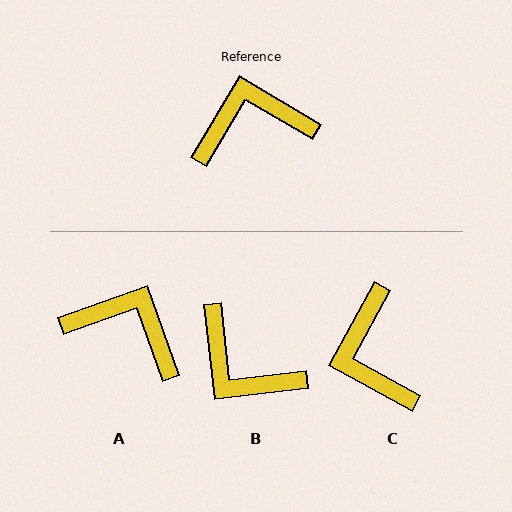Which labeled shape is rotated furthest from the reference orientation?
B, about 127 degrees away.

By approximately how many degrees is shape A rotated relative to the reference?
Approximately 40 degrees clockwise.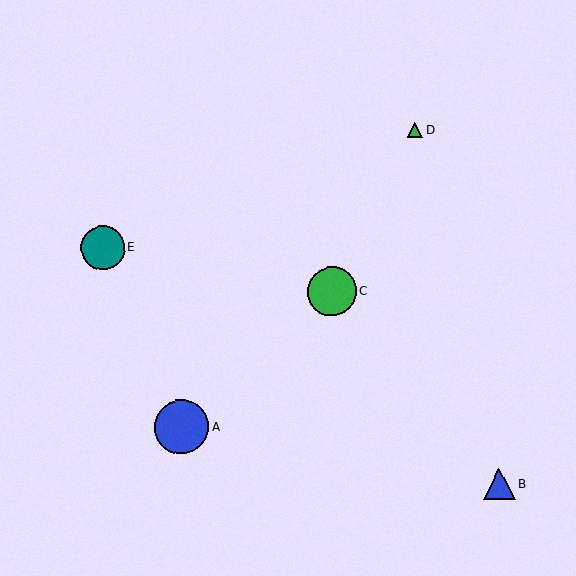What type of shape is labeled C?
Shape C is a green circle.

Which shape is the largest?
The blue circle (labeled A) is the largest.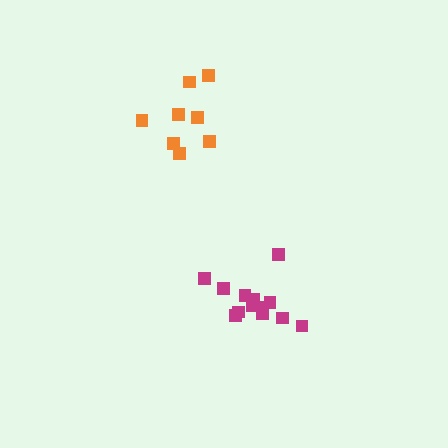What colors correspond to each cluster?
The clusters are colored: magenta, orange.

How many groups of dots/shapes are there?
There are 2 groups.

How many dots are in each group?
Group 1: 13 dots, Group 2: 8 dots (21 total).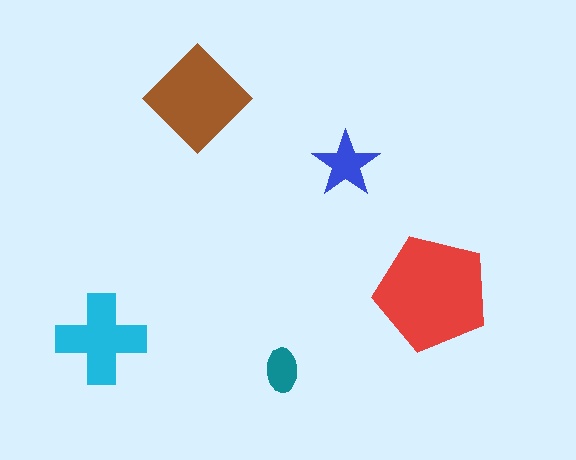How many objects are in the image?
There are 5 objects in the image.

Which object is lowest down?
The teal ellipse is bottommost.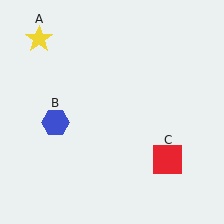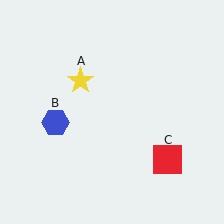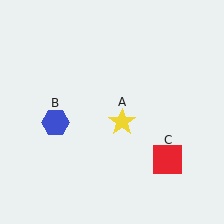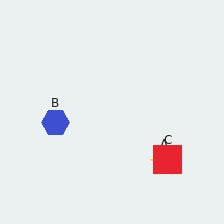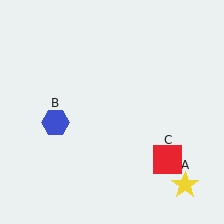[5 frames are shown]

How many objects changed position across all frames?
1 object changed position: yellow star (object A).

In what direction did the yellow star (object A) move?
The yellow star (object A) moved down and to the right.